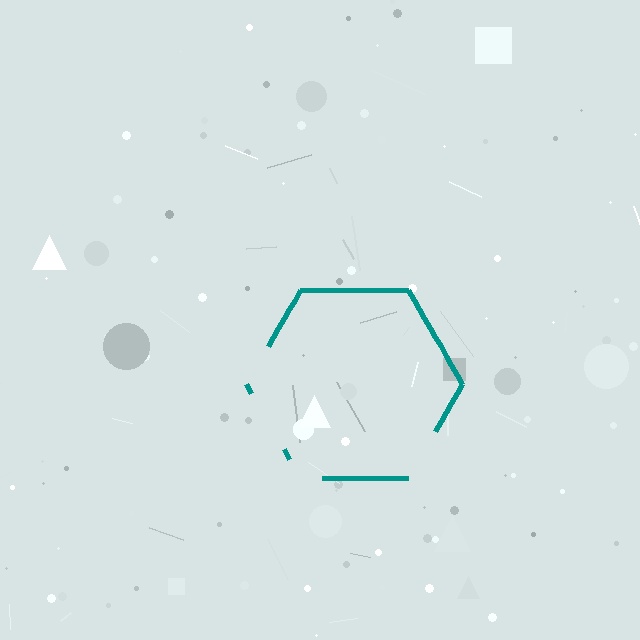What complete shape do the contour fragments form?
The contour fragments form a hexagon.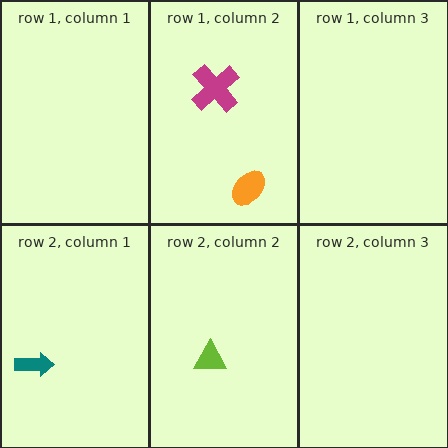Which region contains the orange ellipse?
The row 1, column 2 region.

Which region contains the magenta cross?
The row 1, column 2 region.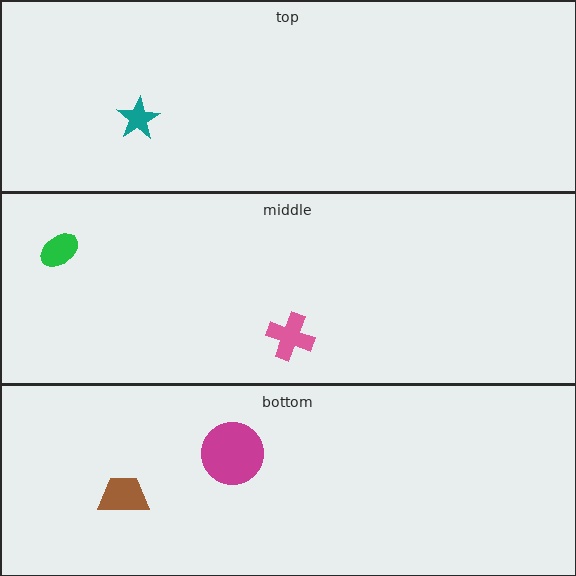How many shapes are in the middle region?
2.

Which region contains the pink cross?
The middle region.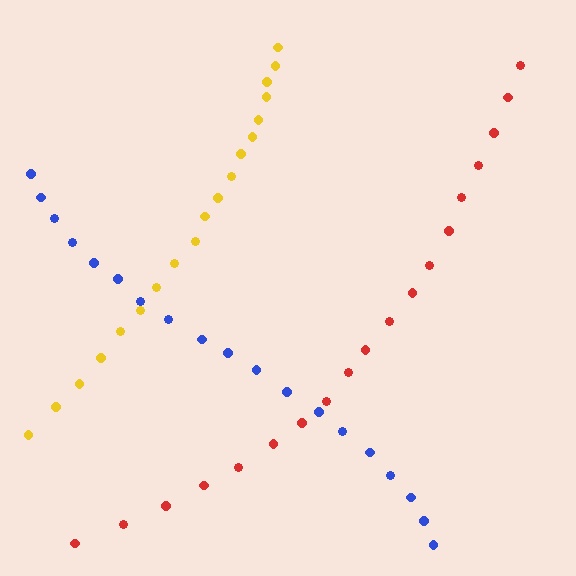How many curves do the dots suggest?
There are 3 distinct paths.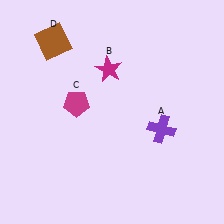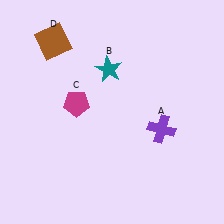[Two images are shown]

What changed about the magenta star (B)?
In Image 1, B is magenta. In Image 2, it changed to teal.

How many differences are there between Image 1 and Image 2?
There is 1 difference between the two images.